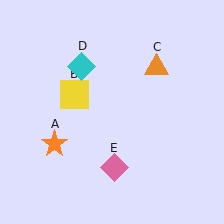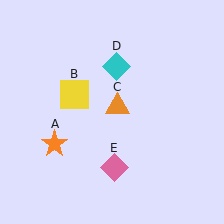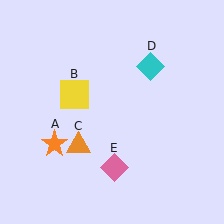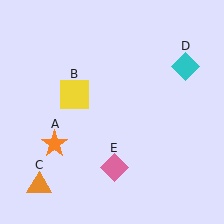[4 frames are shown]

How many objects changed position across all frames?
2 objects changed position: orange triangle (object C), cyan diamond (object D).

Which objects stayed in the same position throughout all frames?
Orange star (object A) and yellow square (object B) and pink diamond (object E) remained stationary.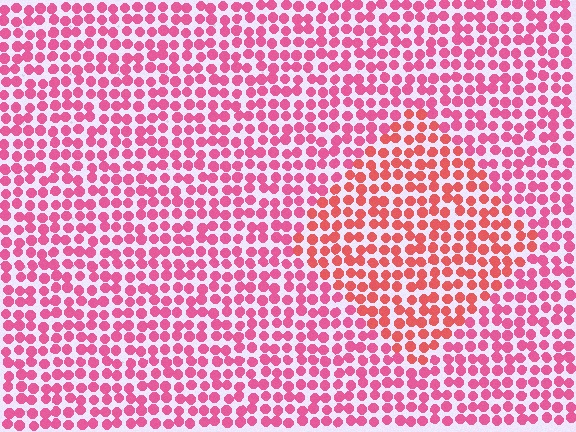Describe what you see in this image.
The image is filled with small pink elements in a uniform arrangement. A diamond-shaped region is visible where the elements are tinted to a slightly different hue, forming a subtle color boundary.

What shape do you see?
I see a diamond.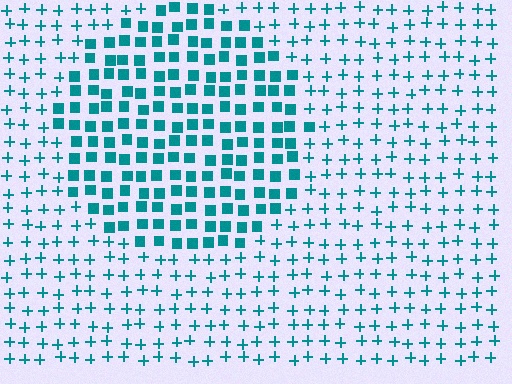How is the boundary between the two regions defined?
The boundary is defined by a change in element shape: squares inside vs. plus signs outside. All elements share the same color and spacing.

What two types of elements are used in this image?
The image uses squares inside the circle region and plus signs outside it.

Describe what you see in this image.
The image is filled with small teal elements arranged in a uniform grid. A circle-shaped region contains squares, while the surrounding area contains plus signs. The boundary is defined purely by the change in element shape.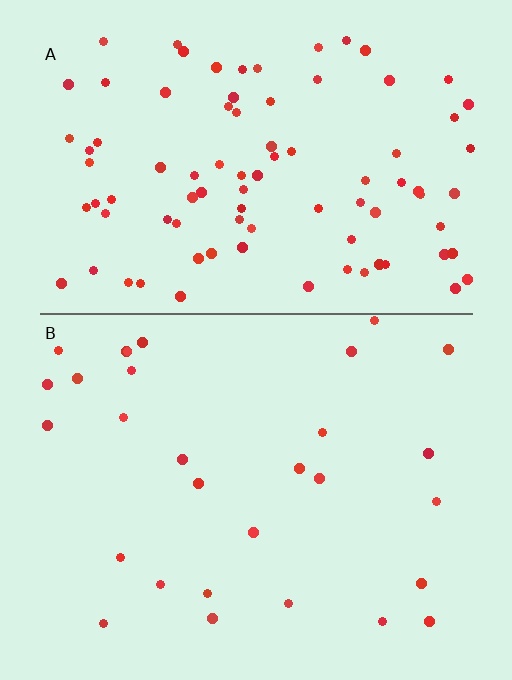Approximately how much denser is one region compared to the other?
Approximately 3.0× — region A over region B.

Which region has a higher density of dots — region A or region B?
A (the top).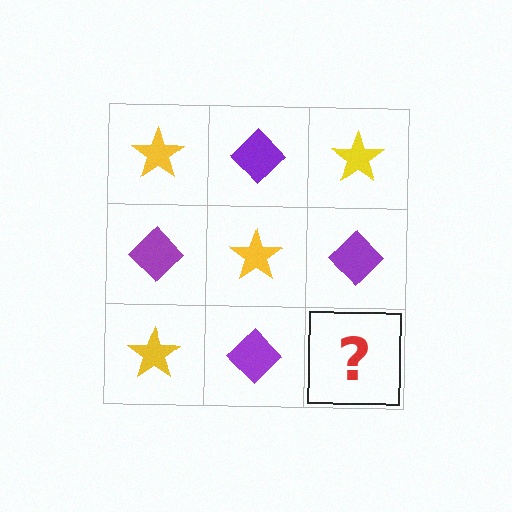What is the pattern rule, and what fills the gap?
The rule is that it alternates yellow star and purple diamond in a checkerboard pattern. The gap should be filled with a yellow star.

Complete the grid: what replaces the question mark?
The question mark should be replaced with a yellow star.